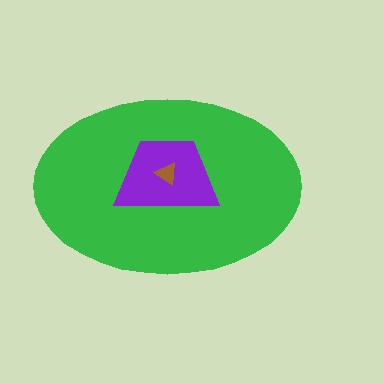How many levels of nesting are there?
3.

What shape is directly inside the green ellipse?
The purple trapezoid.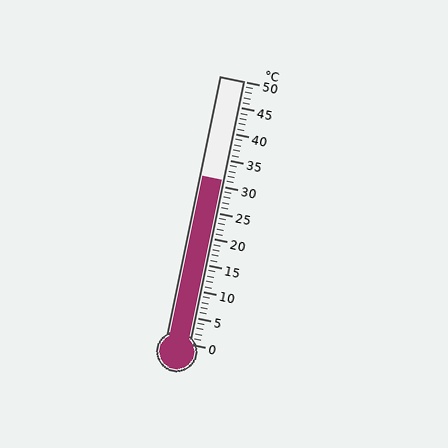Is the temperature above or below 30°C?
The temperature is above 30°C.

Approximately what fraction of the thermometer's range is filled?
The thermometer is filled to approximately 60% of its range.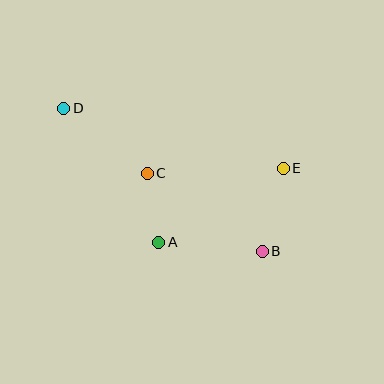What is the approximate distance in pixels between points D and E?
The distance between D and E is approximately 228 pixels.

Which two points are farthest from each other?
Points B and D are farthest from each other.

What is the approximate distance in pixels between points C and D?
The distance between C and D is approximately 106 pixels.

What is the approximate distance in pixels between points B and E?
The distance between B and E is approximately 86 pixels.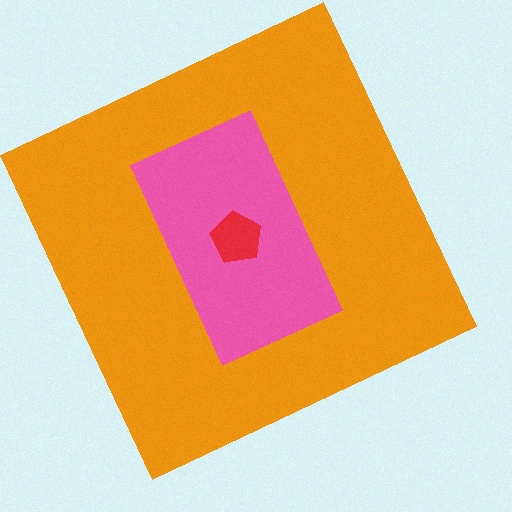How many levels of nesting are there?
3.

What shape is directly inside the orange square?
The pink rectangle.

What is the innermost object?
The red pentagon.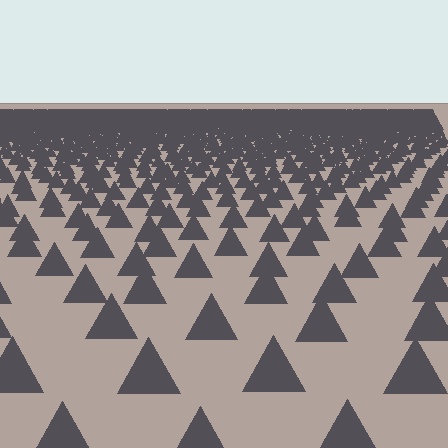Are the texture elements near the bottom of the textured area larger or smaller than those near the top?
Larger. Near the bottom, elements are closer to the viewer and appear at a bigger on-screen size.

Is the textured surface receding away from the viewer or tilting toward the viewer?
The surface is receding away from the viewer. Texture elements get smaller and denser toward the top.